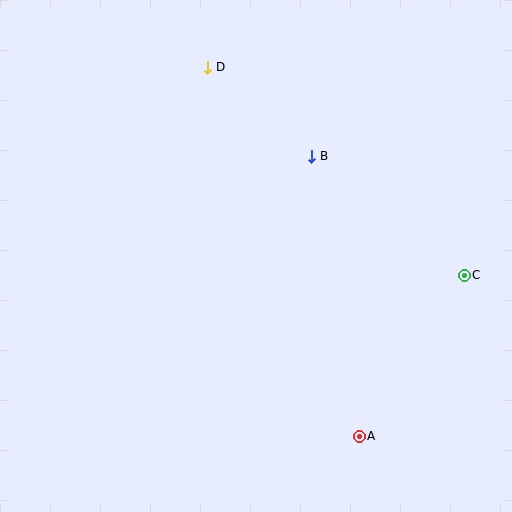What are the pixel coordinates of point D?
Point D is at (208, 67).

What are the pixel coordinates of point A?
Point A is at (359, 436).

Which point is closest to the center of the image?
Point B at (312, 156) is closest to the center.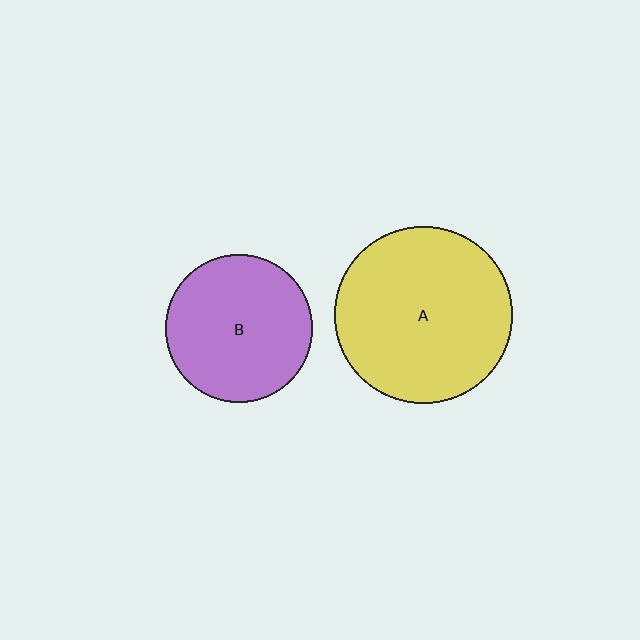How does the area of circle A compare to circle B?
Approximately 1.4 times.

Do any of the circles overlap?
No, none of the circles overlap.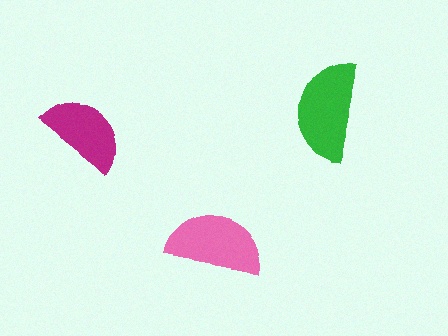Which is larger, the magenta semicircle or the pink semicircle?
The pink one.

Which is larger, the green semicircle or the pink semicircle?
The green one.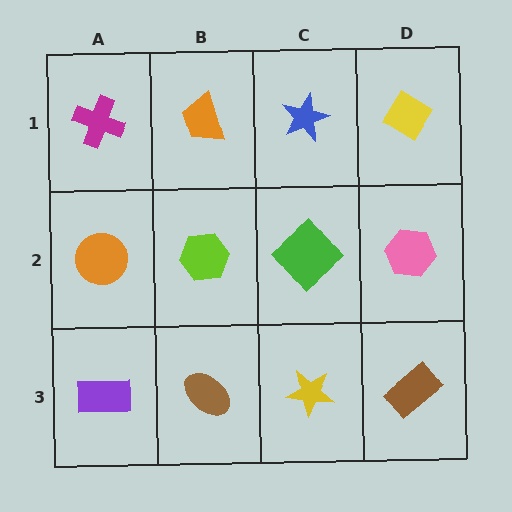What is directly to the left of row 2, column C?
A lime hexagon.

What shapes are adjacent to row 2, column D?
A yellow diamond (row 1, column D), a brown rectangle (row 3, column D), a green diamond (row 2, column C).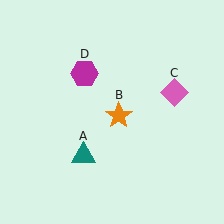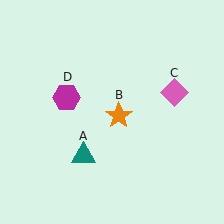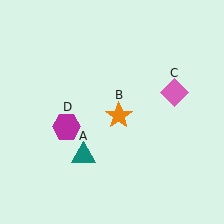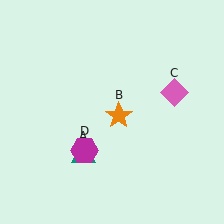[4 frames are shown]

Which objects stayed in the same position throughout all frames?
Teal triangle (object A) and orange star (object B) and pink diamond (object C) remained stationary.